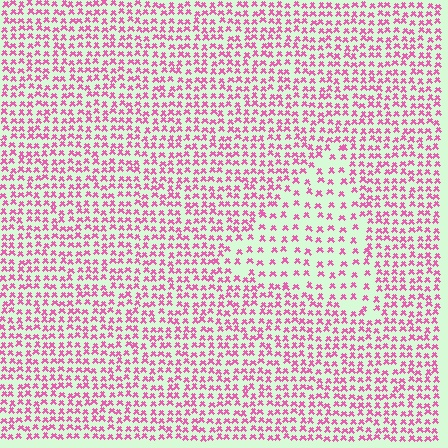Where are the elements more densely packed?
The elements are more densely packed outside the triangle boundary.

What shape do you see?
I see a triangle.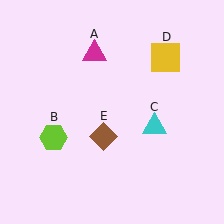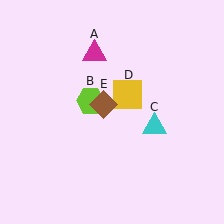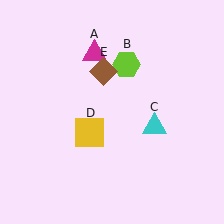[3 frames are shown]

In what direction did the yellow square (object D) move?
The yellow square (object D) moved down and to the left.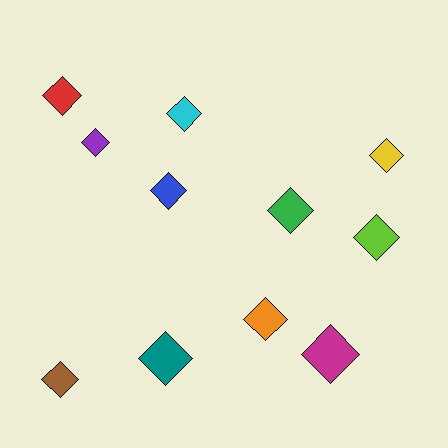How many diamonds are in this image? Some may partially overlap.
There are 11 diamonds.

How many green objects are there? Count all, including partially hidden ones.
There is 1 green object.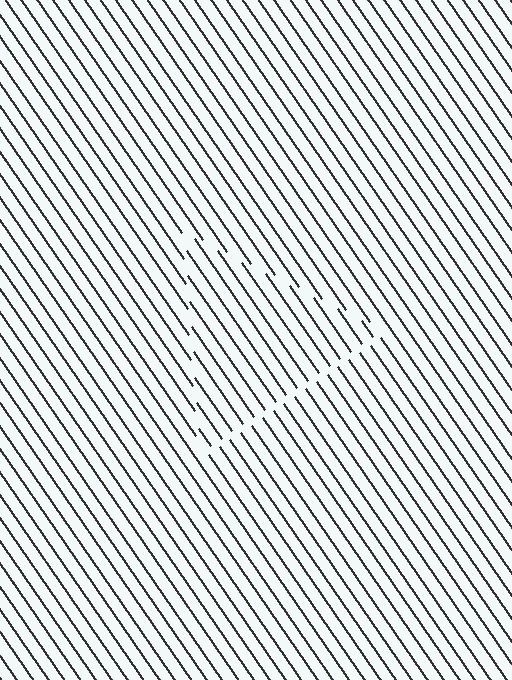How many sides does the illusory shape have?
3 sides — the line-ends trace a triangle.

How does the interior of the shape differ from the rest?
The interior of the shape contains the same grating, shifted by half a period — the contour is defined by the phase discontinuity where line-ends from the inner and outer gratings abut.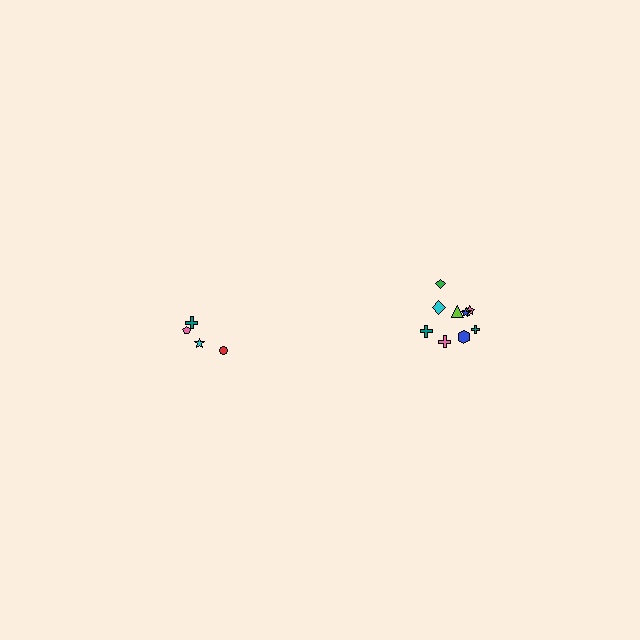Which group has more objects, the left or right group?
The right group.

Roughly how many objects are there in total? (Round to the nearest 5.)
Roughly 15 objects in total.